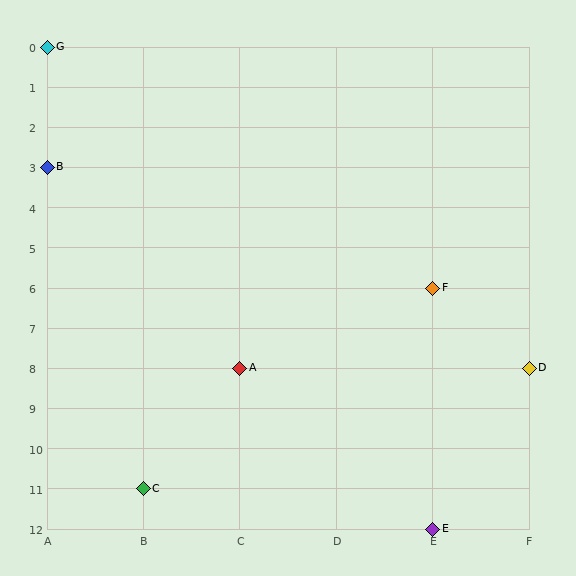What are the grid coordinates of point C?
Point C is at grid coordinates (B, 11).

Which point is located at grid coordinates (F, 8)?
Point D is at (F, 8).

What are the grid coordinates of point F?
Point F is at grid coordinates (E, 6).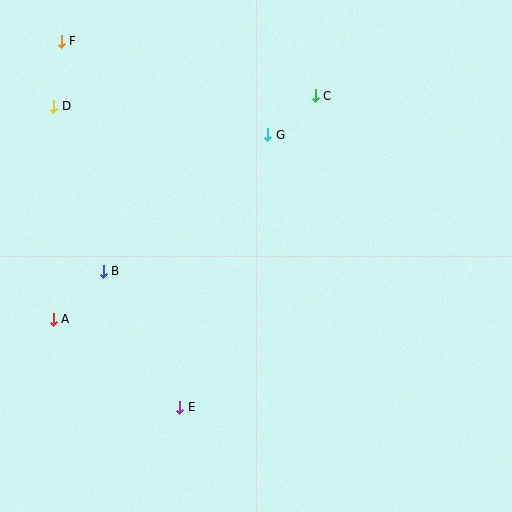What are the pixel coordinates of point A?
Point A is at (53, 319).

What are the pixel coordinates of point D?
Point D is at (54, 106).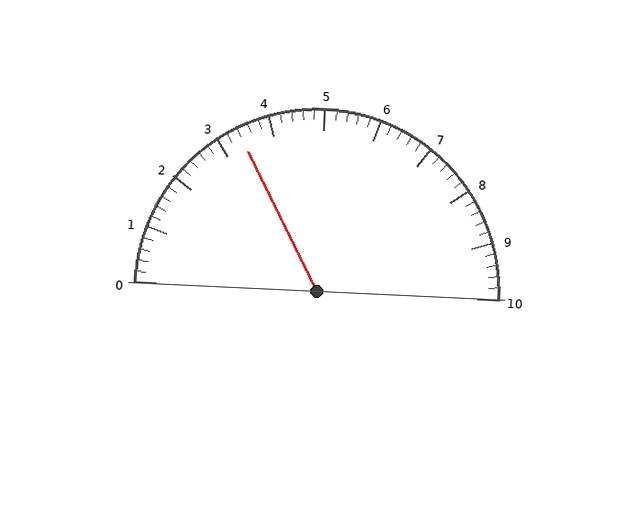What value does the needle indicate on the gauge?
The needle indicates approximately 3.4.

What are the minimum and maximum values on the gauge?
The gauge ranges from 0 to 10.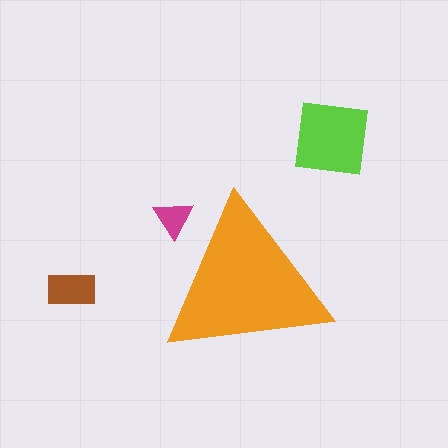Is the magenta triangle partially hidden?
Yes, the magenta triangle is partially hidden behind the orange triangle.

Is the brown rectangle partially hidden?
No, the brown rectangle is fully visible.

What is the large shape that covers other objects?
An orange triangle.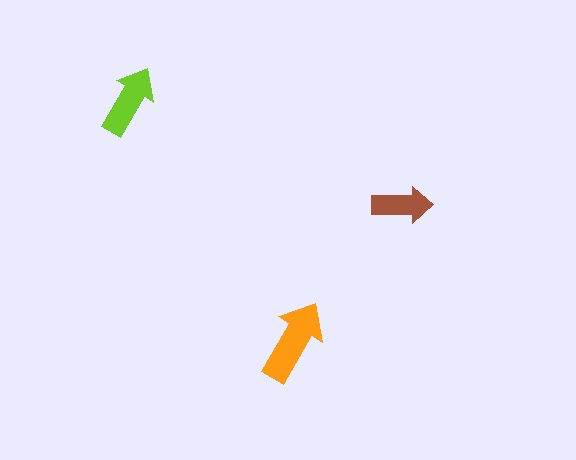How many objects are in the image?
There are 3 objects in the image.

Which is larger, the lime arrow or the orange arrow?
The orange one.